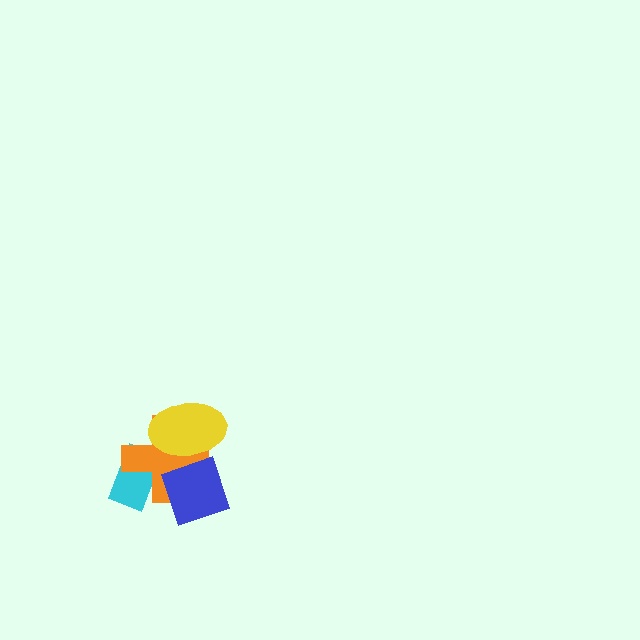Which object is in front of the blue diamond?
The yellow ellipse is in front of the blue diamond.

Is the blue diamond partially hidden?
Yes, it is partially covered by another shape.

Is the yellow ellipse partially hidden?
No, no other shape covers it.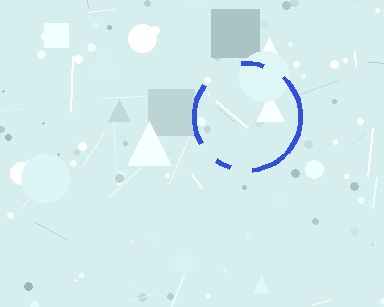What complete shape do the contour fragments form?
The contour fragments form a circle.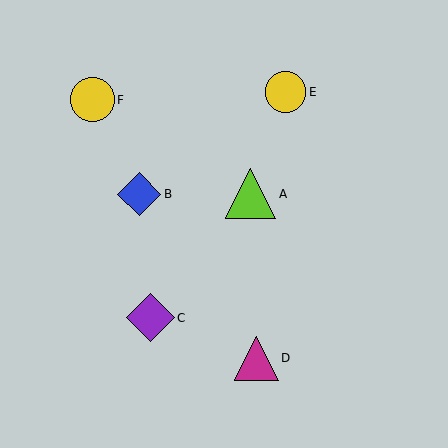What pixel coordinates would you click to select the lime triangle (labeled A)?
Click at (251, 194) to select the lime triangle A.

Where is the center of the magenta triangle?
The center of the magenta triangle is at (256, 358).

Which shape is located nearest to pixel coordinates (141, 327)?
The purple diamond (labeled C) at (150, 318) is nearest to that location.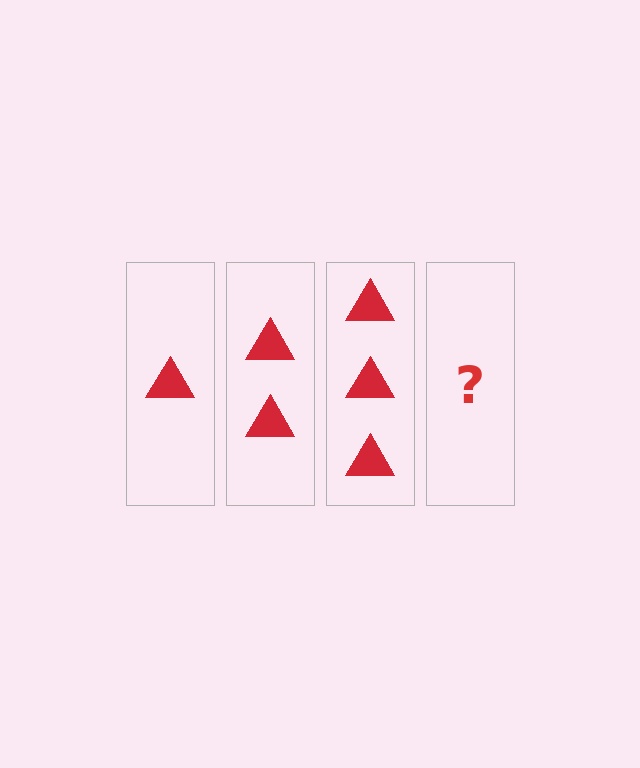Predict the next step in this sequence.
The next step is 4 triangles.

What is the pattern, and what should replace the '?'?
The pattern is that each step adds one more triangle. The '?' should be 4 triangles.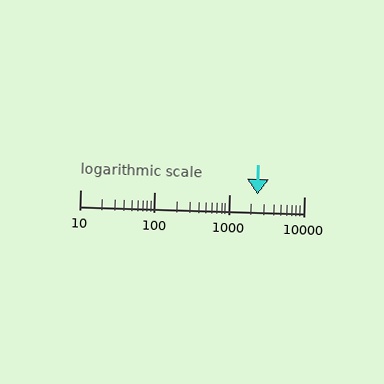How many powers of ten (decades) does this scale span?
The scale spans 3 decades, from 10 to 10000.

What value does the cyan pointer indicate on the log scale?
The pointer indicates approximately 2400.